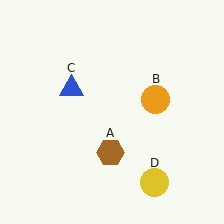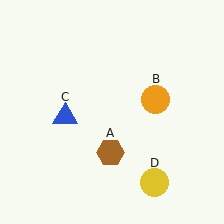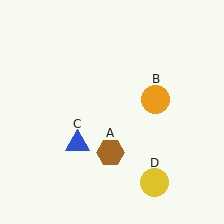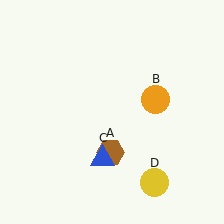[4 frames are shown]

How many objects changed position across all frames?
1 object changed position: blue triangle (object C).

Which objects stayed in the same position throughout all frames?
Brown hexagon (object A) and orange circle (object B) and yellow circle (object D) remained stationary.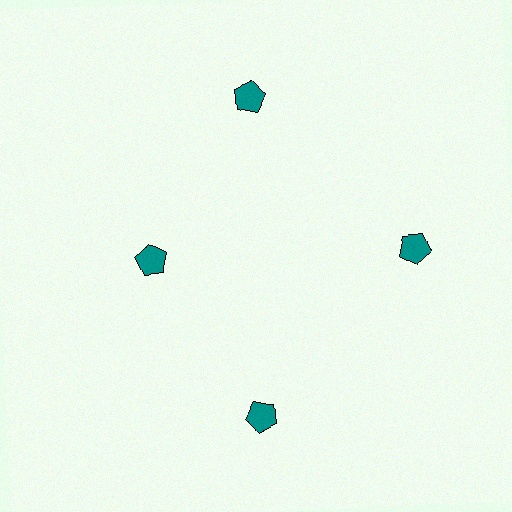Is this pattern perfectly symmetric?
No. The 4 teal pentagons are arranged in a ring, but one element near the 9 o'clock position is pulled inward toward the center, breaking the 4-fold rotational symmetry.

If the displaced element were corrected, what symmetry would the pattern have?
It would have 4-fold rotational symmetry — the pattern would map onto itself every 90 degrees.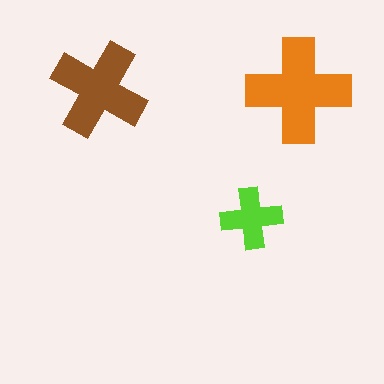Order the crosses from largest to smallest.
the orange one, the brown one, the lime one.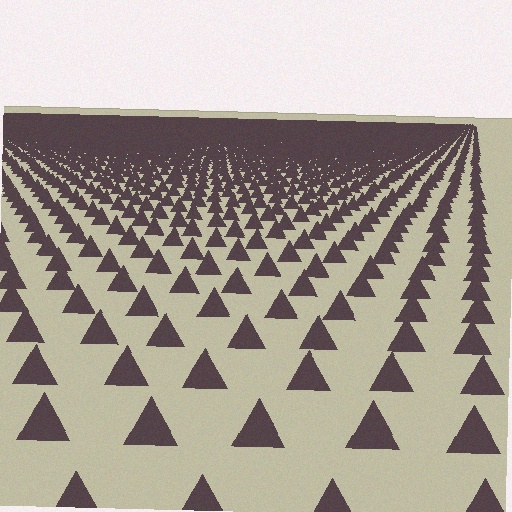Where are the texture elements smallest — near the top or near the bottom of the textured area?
Near the top.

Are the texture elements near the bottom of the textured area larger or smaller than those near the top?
Larger. Near the bottom, elements are closer to the viewer and appear at a bigger on-screen size.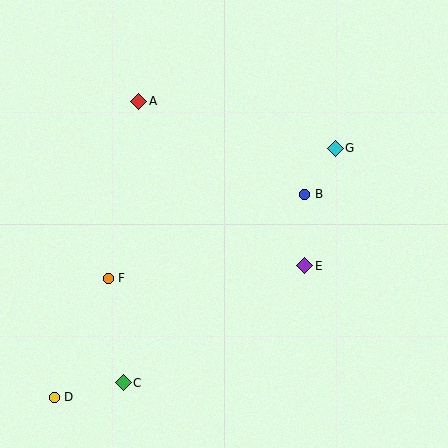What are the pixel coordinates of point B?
Point B is at (305, 194).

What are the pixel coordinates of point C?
Point C is at (123, 383).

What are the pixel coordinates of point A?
Point A is at (139, 101).